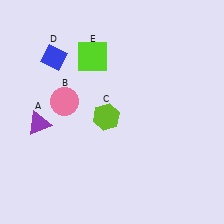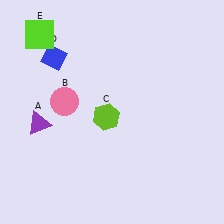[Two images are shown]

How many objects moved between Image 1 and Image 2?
1 object moved between the two images.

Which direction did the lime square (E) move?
The lime square (E) moved left.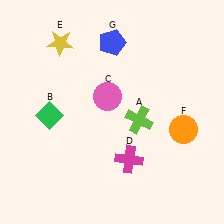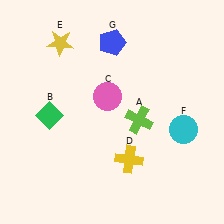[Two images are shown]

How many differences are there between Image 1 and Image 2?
There are 2 differences between the two images.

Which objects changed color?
D changed from magenta to yellow. F changed from orange to cyan.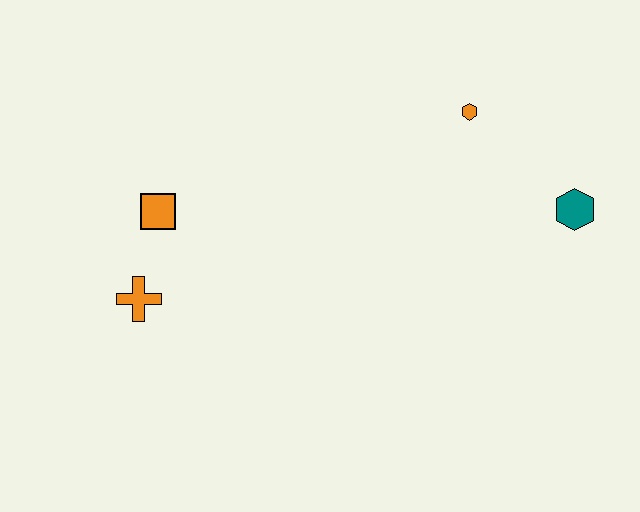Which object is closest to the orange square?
The orange cross is closest to the orange square.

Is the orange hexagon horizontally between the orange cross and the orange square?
No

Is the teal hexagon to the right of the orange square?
Yes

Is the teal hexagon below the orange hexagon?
Yes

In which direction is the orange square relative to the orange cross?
The orange square is above the orange cross.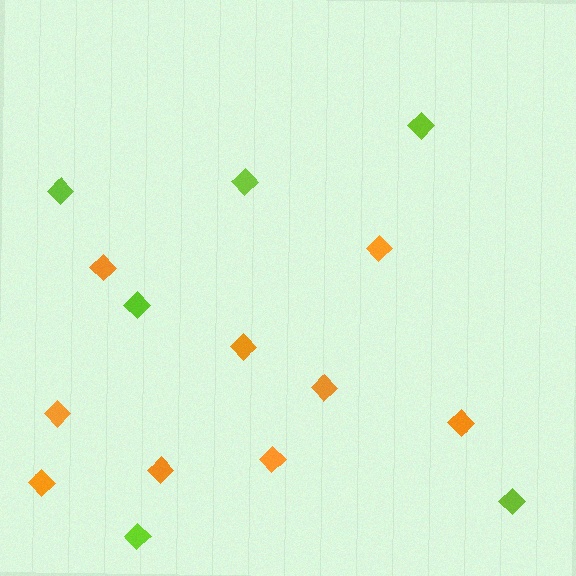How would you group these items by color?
There are 2 groups: one group of orange diamonds (9) and one group of lime diamonds (6).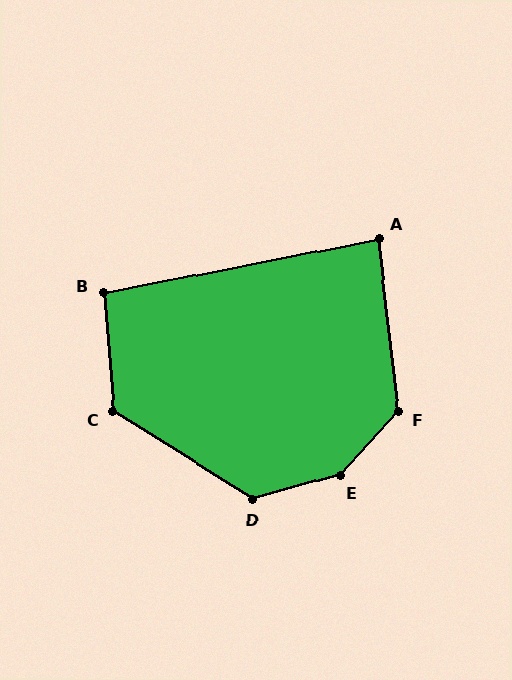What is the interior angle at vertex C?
Approximately 127 degrees (obtuse).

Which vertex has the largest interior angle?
E, at approximately 148 degrees.